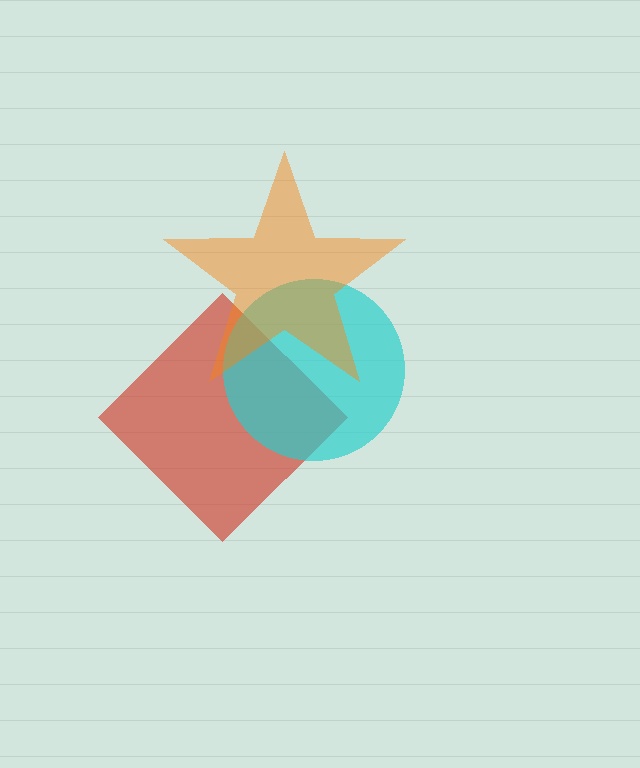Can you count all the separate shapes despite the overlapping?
Yes, there are 3 separate shapes.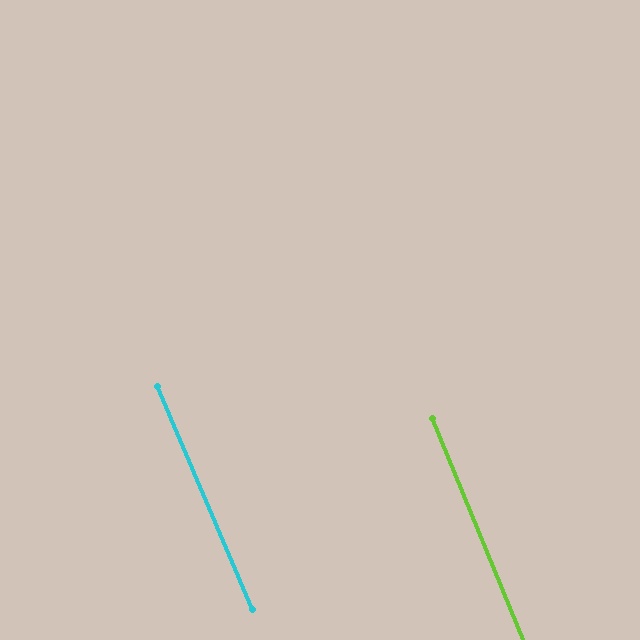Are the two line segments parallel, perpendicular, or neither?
Parallel — their directions differ by only 0.7°.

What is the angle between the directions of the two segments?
Approximately 1 degree.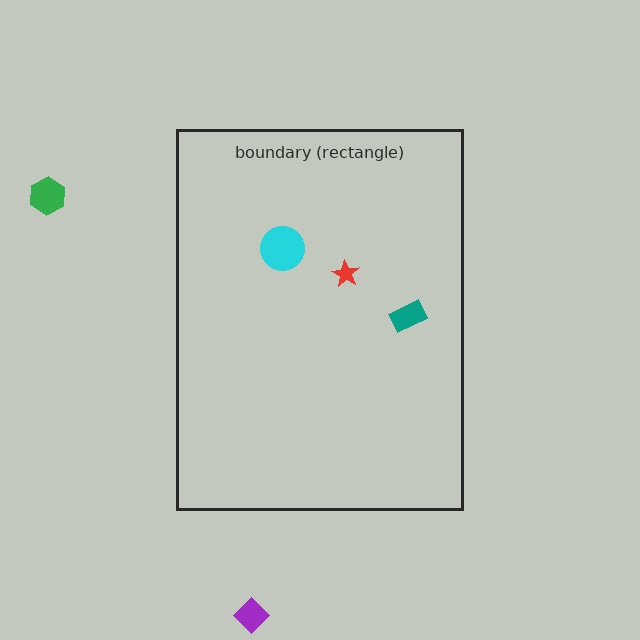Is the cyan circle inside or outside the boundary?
Inside.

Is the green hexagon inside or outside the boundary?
Outside.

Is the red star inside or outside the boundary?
Inside.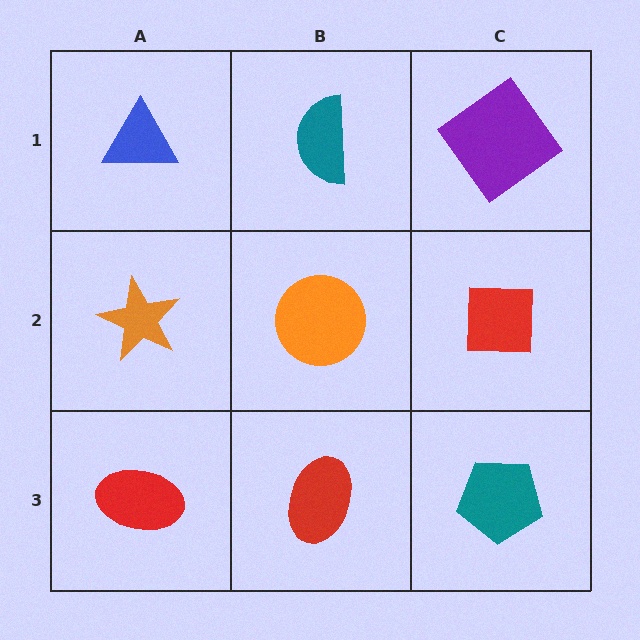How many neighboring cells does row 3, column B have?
3.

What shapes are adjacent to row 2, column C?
A purple diamond (row 1, column C), a teal pentagon (row 3, column C), an orange circle (row 2, column B).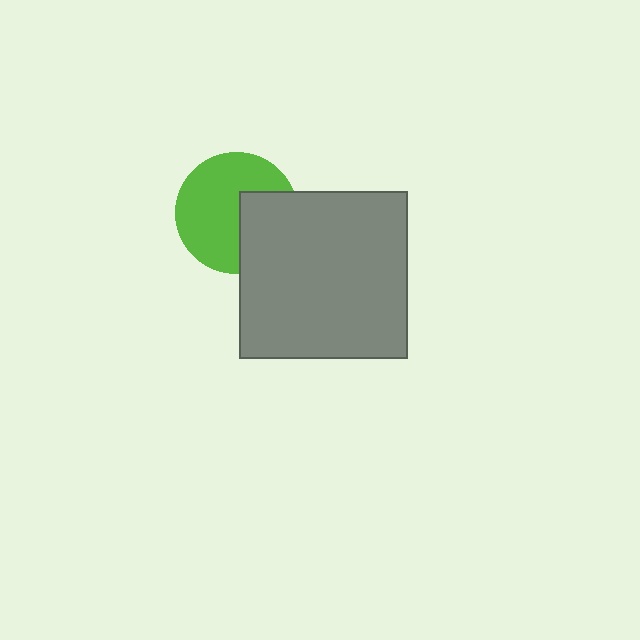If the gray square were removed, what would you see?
You would see the complete lime circle.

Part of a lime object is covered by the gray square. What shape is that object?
It is a circle.